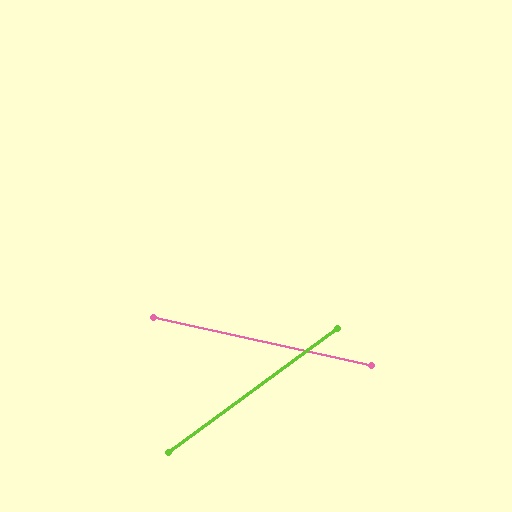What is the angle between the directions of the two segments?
Approximately 49 degrees.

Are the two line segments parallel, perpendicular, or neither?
Neither parallel nor perpendicular — they differ by about 49°.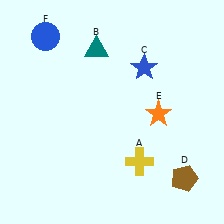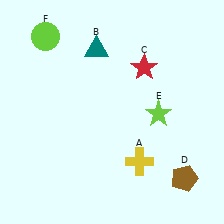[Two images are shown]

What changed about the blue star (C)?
In Image 1, C is blue. In Image 2, it changed to red.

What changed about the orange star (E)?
In Image 1, E is orange. In Image 2, it changed to lime.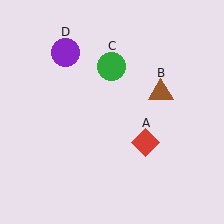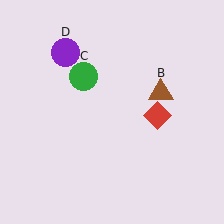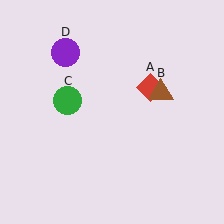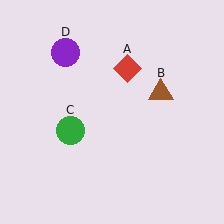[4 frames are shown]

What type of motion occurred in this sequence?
The red diamond (object A), green circle (object C) rotated counterclockwise around the center of the scene.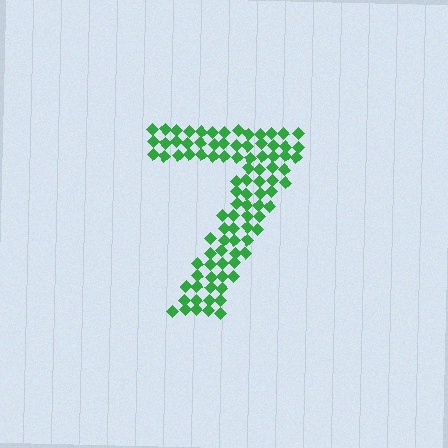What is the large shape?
The large shape is the digit 7.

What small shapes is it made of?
It is made of small diamonds.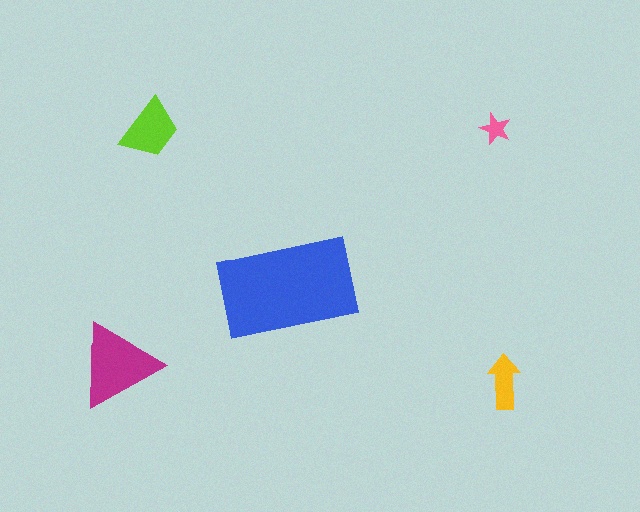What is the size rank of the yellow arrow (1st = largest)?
4th.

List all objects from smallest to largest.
The pink star, the yellow arrow, the lime trapezoid, the magenta triangle, the blue rectangle.